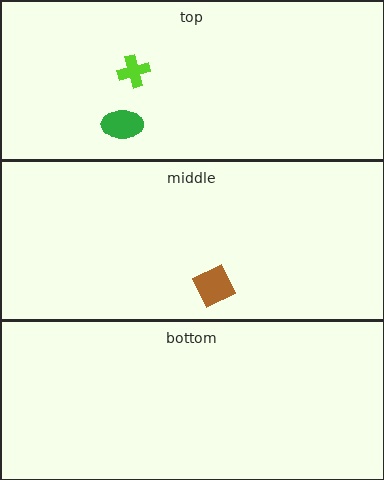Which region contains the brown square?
The middle region.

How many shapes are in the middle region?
1.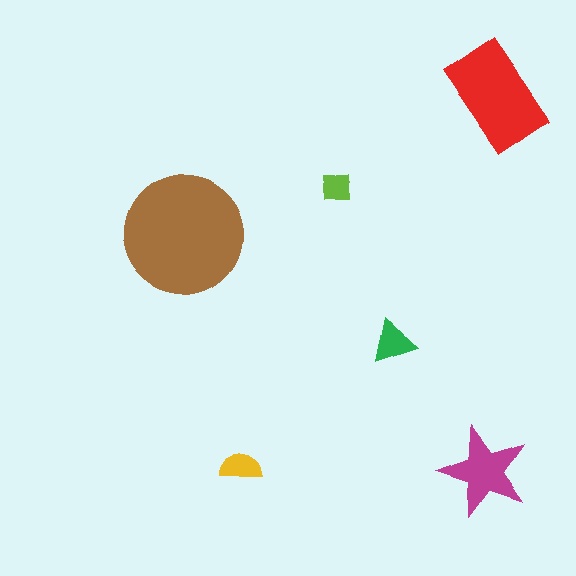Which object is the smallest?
The lime square.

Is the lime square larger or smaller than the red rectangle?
Smaller.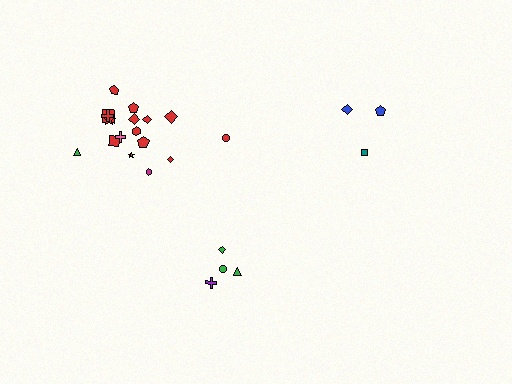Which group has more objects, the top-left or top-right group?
The top-left group.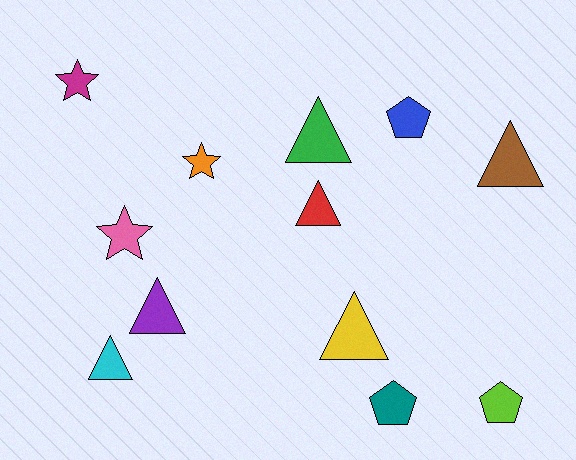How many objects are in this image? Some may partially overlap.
There are 12 objects.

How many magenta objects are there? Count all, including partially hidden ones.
There is 1 magenta object.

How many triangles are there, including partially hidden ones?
There are 6 triangles.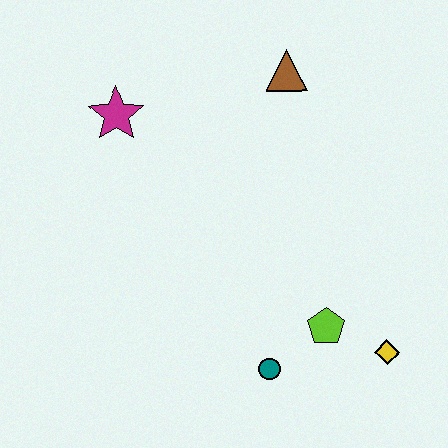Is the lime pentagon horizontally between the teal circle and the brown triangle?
No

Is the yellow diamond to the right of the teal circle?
Yes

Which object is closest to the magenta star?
The brown triangle is closest to the magenta star.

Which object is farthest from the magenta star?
The yellow diamond is farthest from the magenta star.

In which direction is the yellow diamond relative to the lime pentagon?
The yellow diamond is to the right of the lime pentagon.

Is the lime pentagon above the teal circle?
Yes